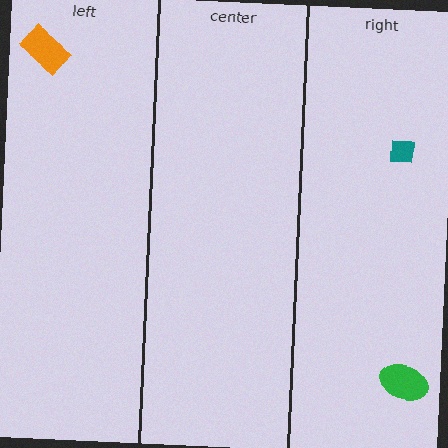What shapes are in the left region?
The orange rectangle.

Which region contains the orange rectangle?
The left region.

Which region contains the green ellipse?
The right region.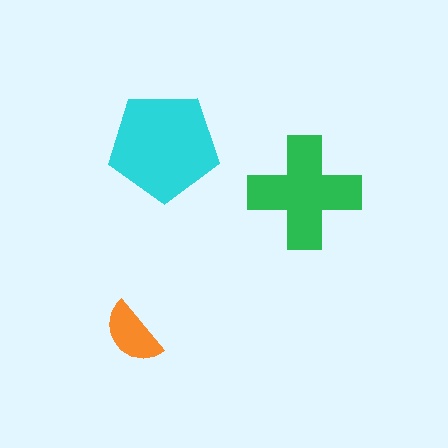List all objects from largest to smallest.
The cyan pentagon, the green cross, the orange semicircle.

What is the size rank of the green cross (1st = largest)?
2nd.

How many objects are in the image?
There are 3 objects in the image.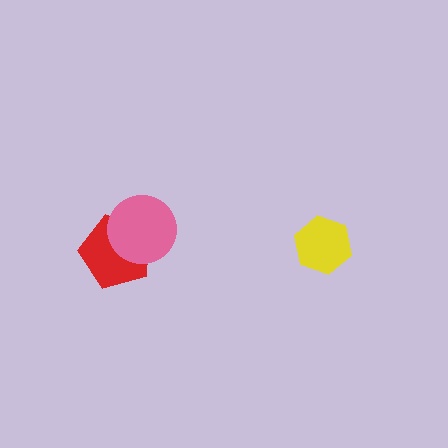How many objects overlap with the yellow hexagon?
0 objects overlap with the yellow hexagon.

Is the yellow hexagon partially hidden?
No, no other shape covers it.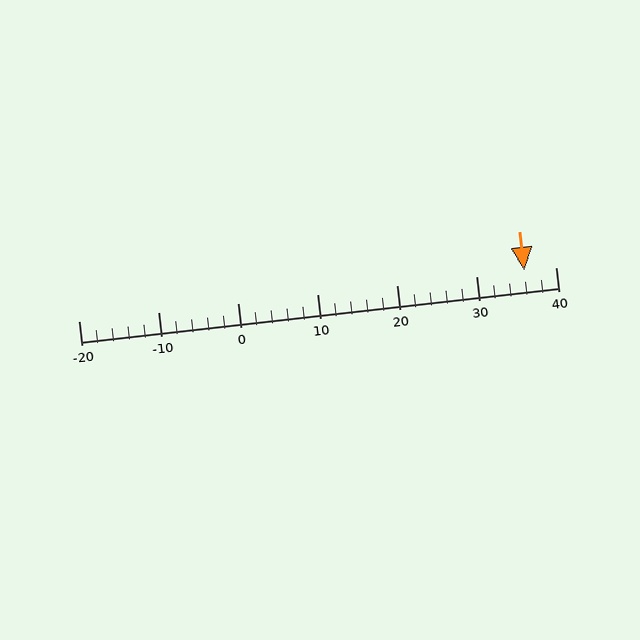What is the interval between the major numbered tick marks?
The major tick marks are spaced 10 units apart.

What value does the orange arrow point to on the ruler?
The orange arrow points to approximately 36.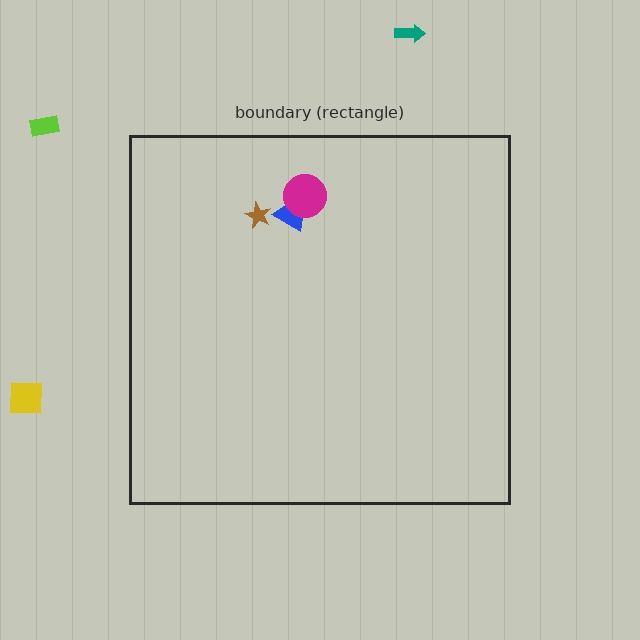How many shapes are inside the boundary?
3 inside, 3 outside.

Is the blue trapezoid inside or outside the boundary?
Inside.